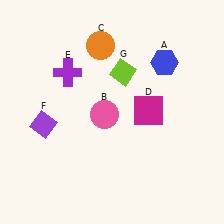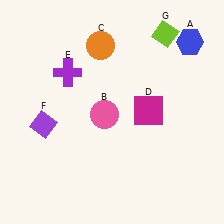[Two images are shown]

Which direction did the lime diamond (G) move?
The lime diamond (G) moved right.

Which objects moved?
The objects that moved are: the blue hexagon (A), the lime diamond (G).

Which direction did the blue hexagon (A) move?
The blue hexagon (A) moved right.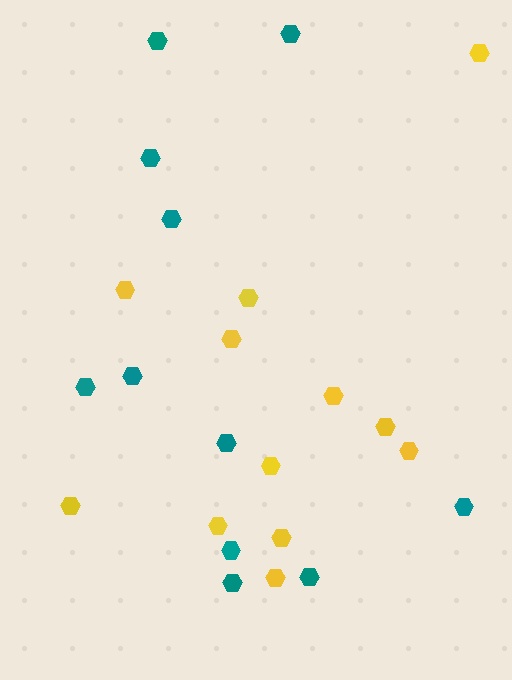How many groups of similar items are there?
There are 2 groups: one group of yellow hexagons (12) and one group of teal hexagons (11).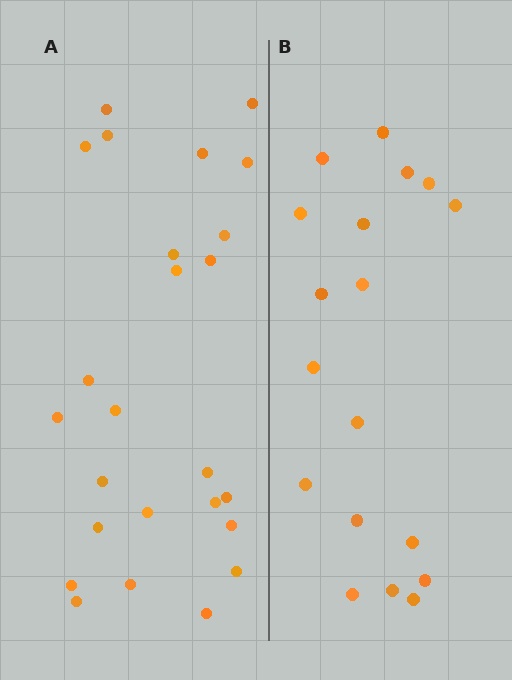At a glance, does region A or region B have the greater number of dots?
Region A (the left region) has more dots.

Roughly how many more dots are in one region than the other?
Region A has roughly 8 or so more dots than region B.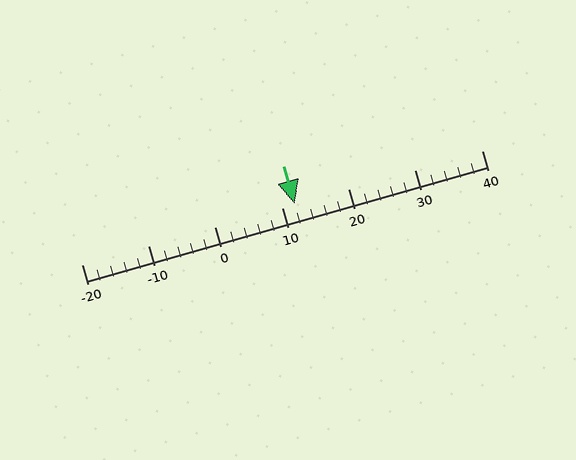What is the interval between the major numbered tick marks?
The major tick marks are spaced 10 units apart.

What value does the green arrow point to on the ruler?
The green arrow points to approximately 12.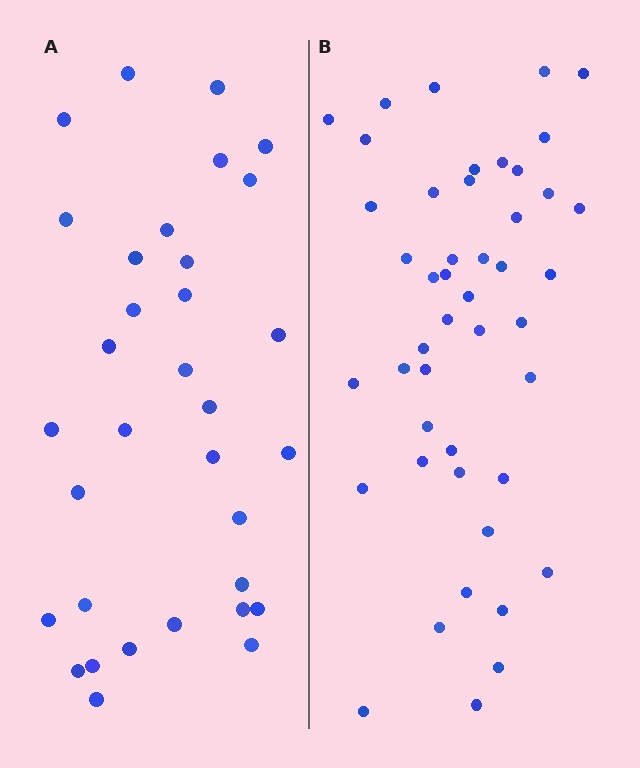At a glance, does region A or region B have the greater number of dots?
Region B (the right region) has more dots.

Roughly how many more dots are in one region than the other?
Region B has approximately 15 more dots than region A.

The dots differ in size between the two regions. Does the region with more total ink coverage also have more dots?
No. Region A has more total ink coverage because its dots are larger, but region B actually contains more individual dots. Total area can be misleading — the number of items is what matters here.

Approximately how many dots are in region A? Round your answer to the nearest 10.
About 30 dots. (The exact count is 33, which rounds to 30.)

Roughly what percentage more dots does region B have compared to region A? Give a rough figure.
About 40% more.